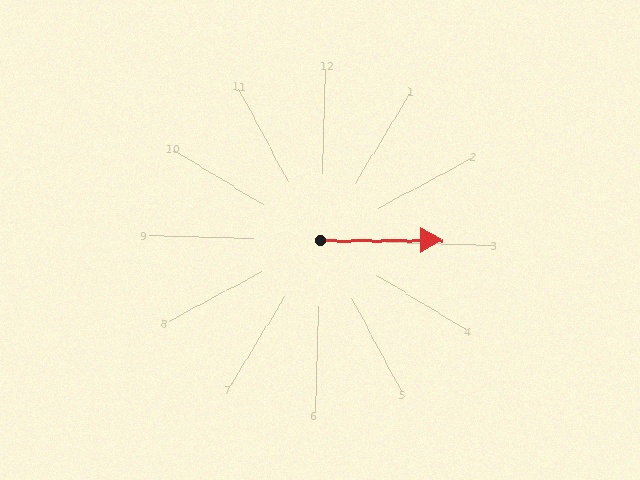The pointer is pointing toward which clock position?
Roughly 3 o'clock.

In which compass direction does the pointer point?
East.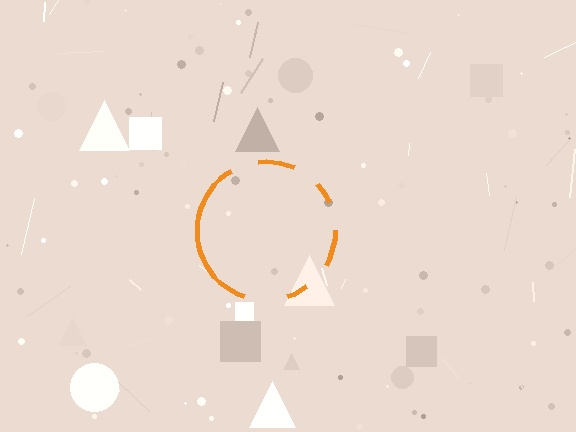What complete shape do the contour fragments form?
The contour fragments form a circle.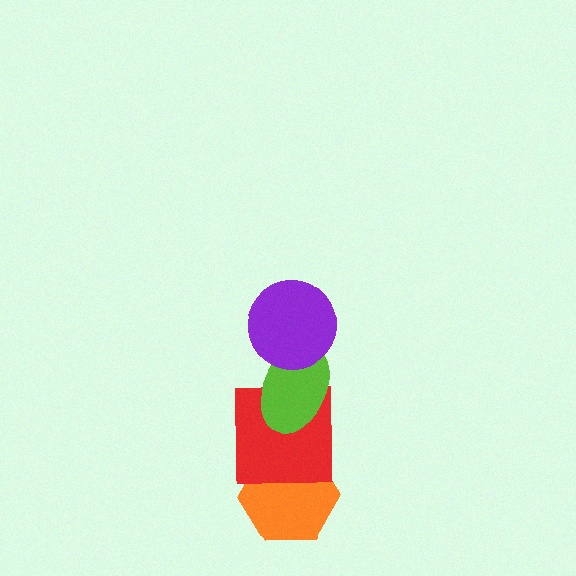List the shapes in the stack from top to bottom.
From top to bottom: the purple circle, the lime ellipse, the red square, the orange hexagon.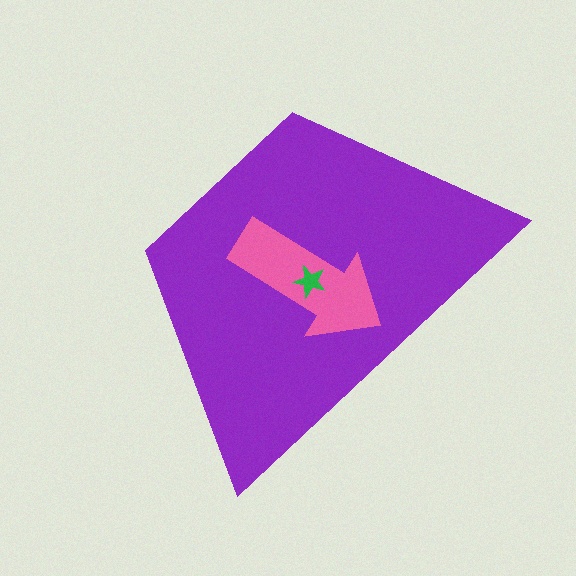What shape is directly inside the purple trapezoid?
The pink arrow.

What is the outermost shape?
The purple trapezoid.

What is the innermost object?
The green star.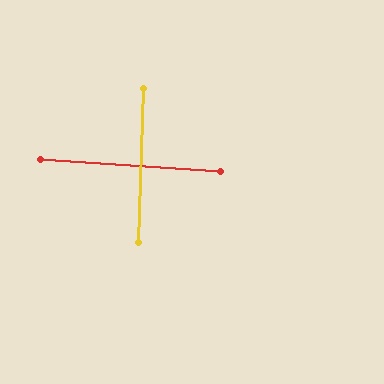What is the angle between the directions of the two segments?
Approximately 88 degrees.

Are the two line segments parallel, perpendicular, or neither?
Perpendicular — they meet at approximately 88°.